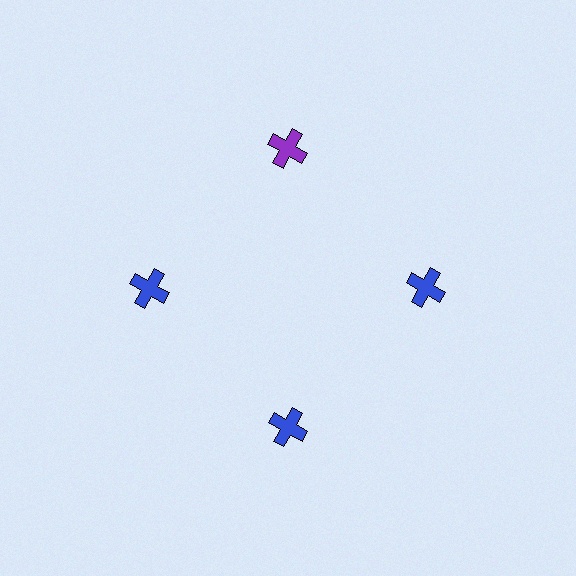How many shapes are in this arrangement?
There are 4 shapes arranged in a ring pattern.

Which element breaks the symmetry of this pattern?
The purple cross at roughly the 12 o'clock position breaks the symmetry. All other shapes are blue crosses.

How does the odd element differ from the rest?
It has a different color: purple instead of blue.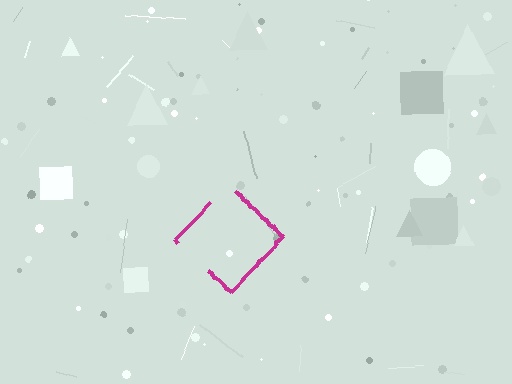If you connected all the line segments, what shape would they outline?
They would outline a diamond.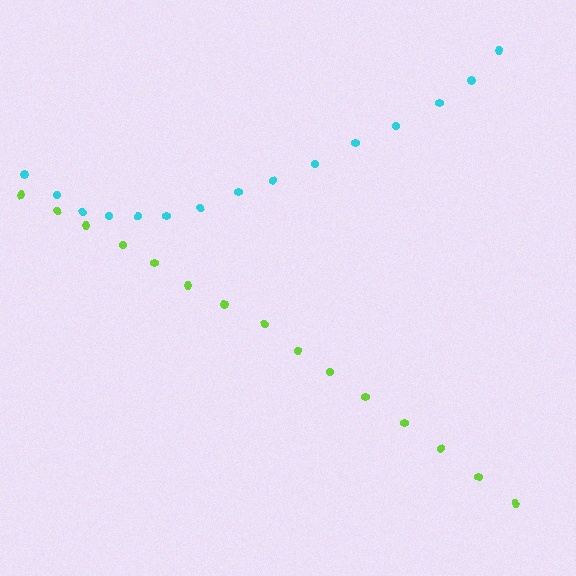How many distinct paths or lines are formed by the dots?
There are 2 distinct paths.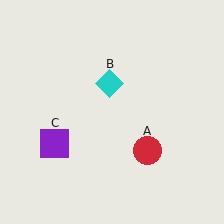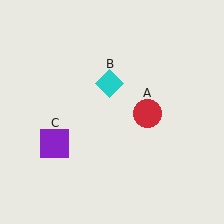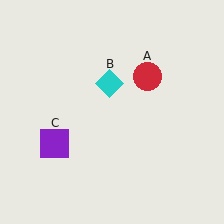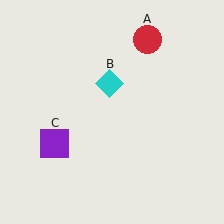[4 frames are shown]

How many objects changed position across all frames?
1 object changed position: red circle (object A).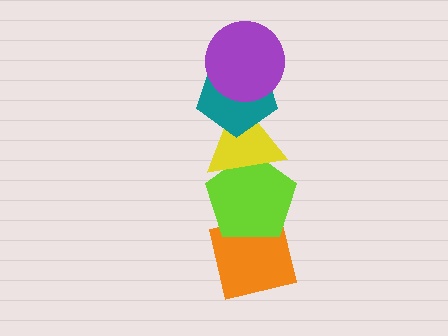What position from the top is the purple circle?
The purple circle is 1st from the top.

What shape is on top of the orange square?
The lime pentagon is on top of the orange square.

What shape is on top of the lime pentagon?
The yellow triangle is on top of the lime pentagon.